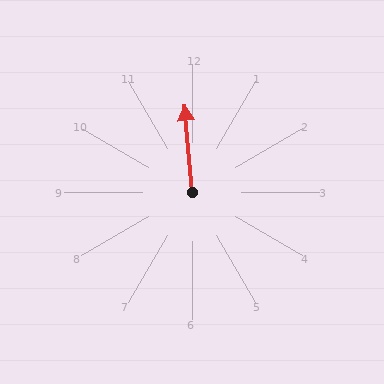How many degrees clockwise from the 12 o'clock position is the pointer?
Approximately 355 degrees.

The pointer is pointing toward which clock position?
Roughly 12 o'clock.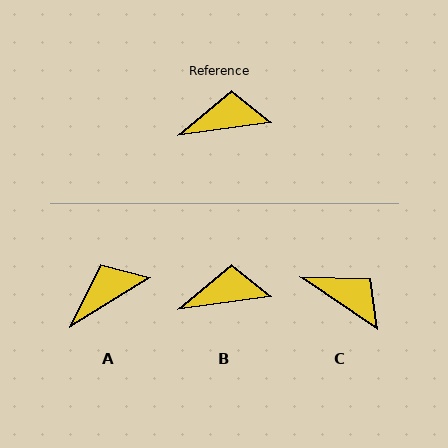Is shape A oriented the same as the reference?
No, it is off by about 24 degrees.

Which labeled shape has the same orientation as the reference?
B.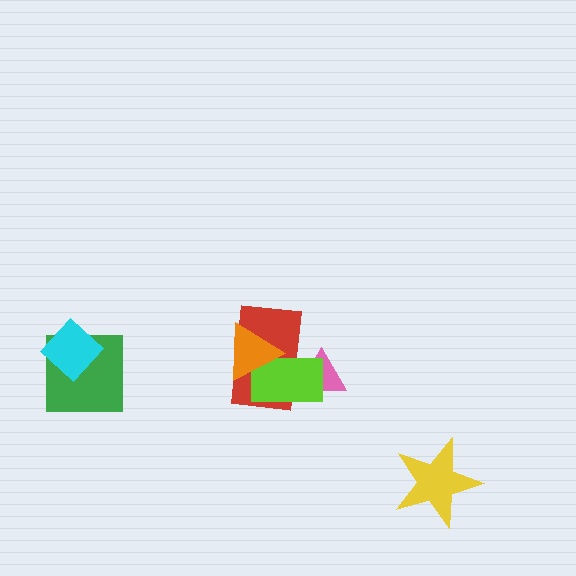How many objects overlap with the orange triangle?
2 objects overlap with the orange triangle.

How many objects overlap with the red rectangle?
3 objects overlap with the red rectangle.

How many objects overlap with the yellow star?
0 objects overlap with the yellow star.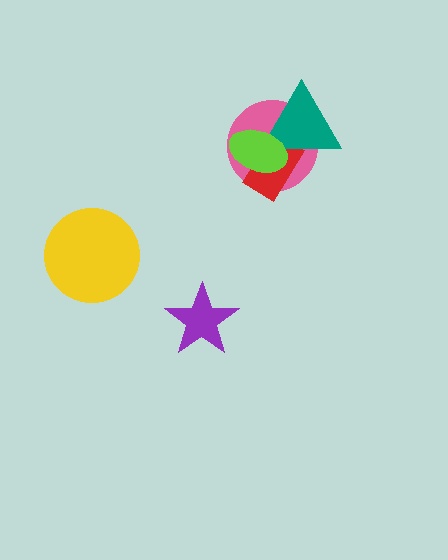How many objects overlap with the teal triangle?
3 objects overlap with the teal triangle.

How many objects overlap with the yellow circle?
0 objects overlap with the yellow circle.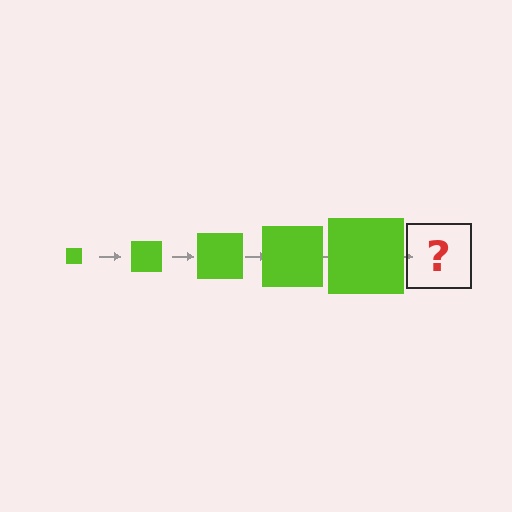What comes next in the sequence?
The next element should be a lime square, larger than the previous one.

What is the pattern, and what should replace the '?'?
The pattern is that the square gets progressively larger each step. The '?' should be a lime square, larger than the previous one.